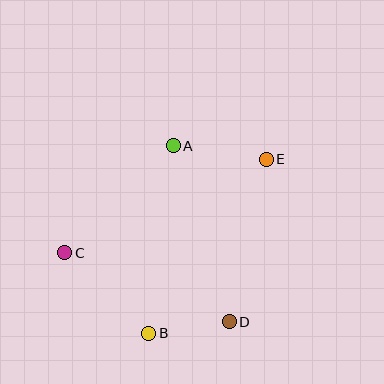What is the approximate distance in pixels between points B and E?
The distance between B and E is approximately 210 pixels.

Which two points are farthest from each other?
Points C and E are farthest from each other.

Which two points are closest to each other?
Points B and D are closest to each other.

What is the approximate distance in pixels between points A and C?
The distance between A and C is approximately 152 pixels.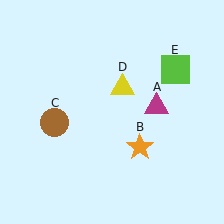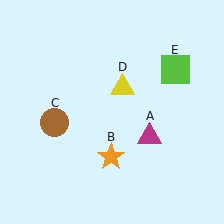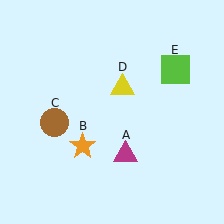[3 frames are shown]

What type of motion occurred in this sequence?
The magenta triangle (object A), orange star (object B) rotated clockwise around the center of the scene.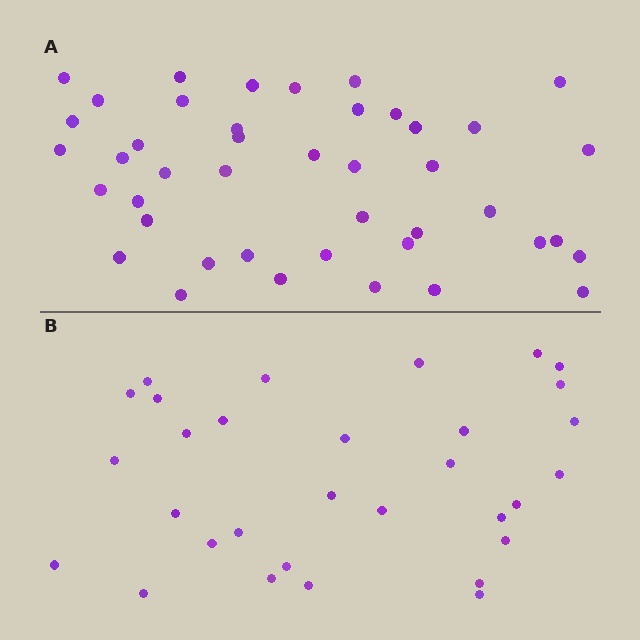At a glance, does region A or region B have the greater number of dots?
Region A (the top region) has more dots.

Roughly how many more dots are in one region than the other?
Region A has roughly 12 or so more dots than region B.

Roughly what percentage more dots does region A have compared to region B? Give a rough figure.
About 40% more.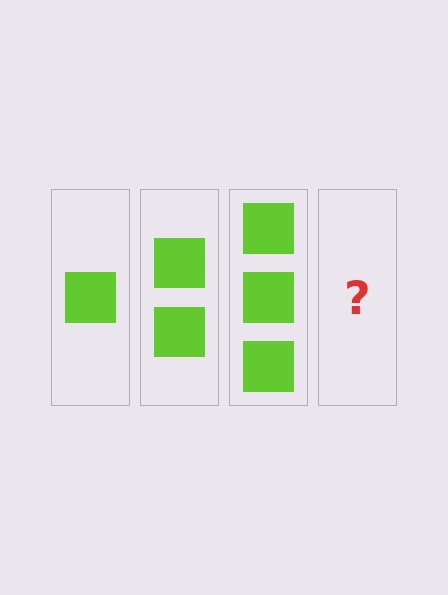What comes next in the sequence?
The next element should be 4 squares.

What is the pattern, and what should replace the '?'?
The pattern is that each step adds one more square. The '?' should be 4 squares.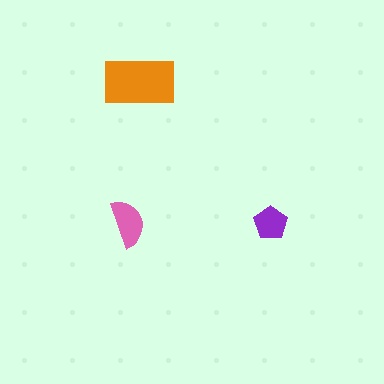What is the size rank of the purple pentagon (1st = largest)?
3rd.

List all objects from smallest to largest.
The purple pentagon, the pink semicircle, the orange rectangle.